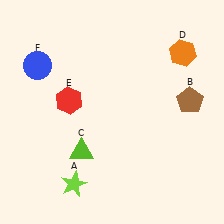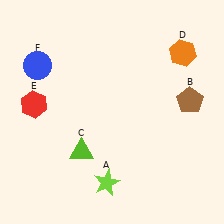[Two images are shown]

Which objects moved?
The objects that moved are: the lime star (A), the red hexagon (E).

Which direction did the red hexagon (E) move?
The red hexagon (E) moved left.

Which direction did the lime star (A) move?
The lime star (A) moved right.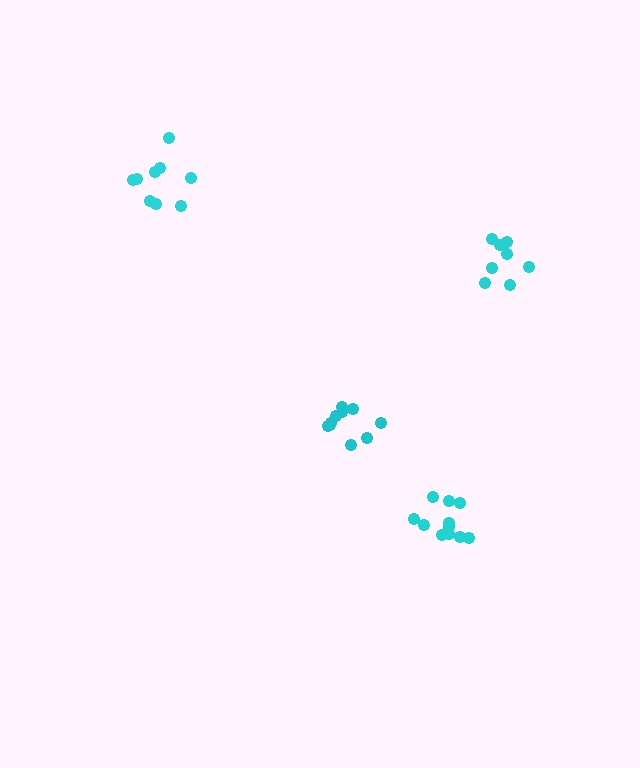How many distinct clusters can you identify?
There are 4 distinct clusters.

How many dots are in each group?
Group 1: 9 dots, Group 2: 8 dots, Group 3: 11 dots, Group 4: 10 dots (38 total).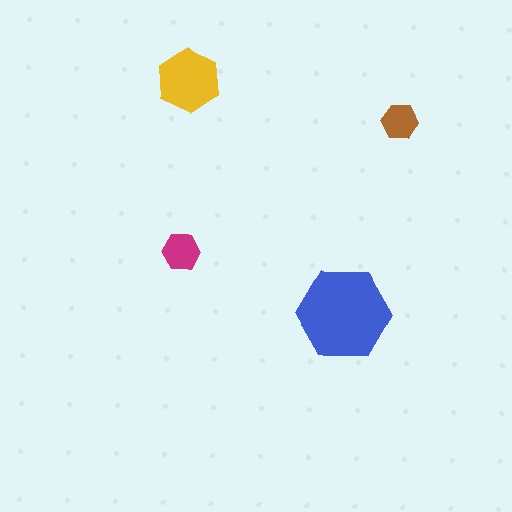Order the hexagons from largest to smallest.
the blue one, the yellow one, the magenta one, the brown one.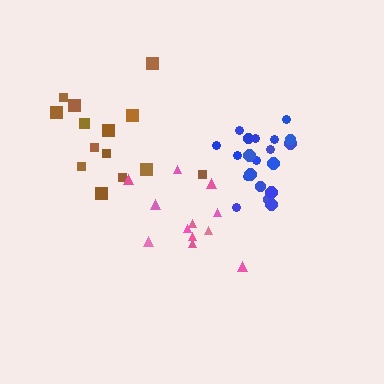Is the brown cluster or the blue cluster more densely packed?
Blue.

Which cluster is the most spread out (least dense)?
Brown.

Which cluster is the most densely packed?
Blue.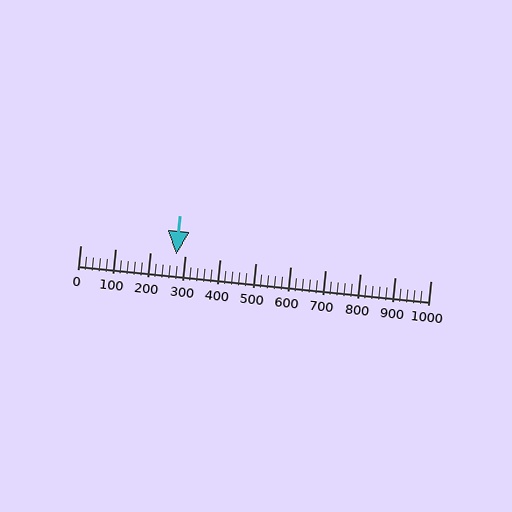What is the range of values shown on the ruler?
The ruler shows values from 0 to 1000.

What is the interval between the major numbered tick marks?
The major tick marks are spaced 100 units apart.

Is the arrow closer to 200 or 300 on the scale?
The arrow is closer to 300.